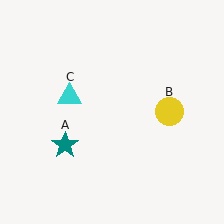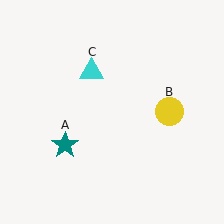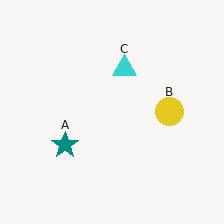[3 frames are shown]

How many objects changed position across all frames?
1 object changed position: cyan triangle (object C).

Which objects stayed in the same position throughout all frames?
Teal star (object A) and yellow circle (object B) remained stationary.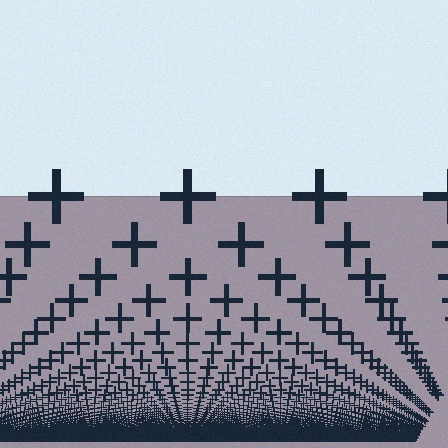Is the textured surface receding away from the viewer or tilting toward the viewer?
The surface appears to tilt toward the viewer. Texture elements get larger and sparser toward the top.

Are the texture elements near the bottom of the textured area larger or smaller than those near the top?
Smaller. The gradient is inverted — elements near the bottom are smaller and denser.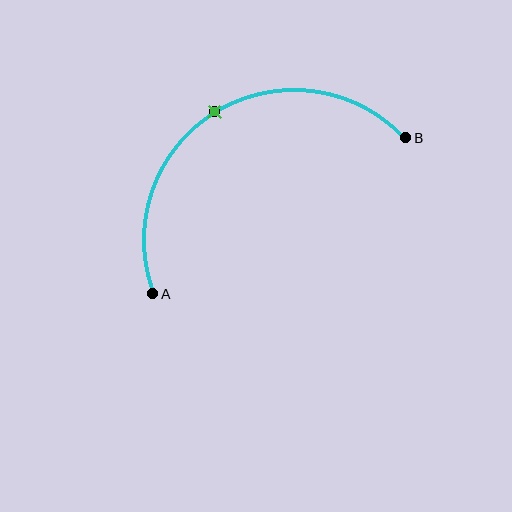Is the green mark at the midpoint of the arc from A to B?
Yes. The green mark lies on the arc at equal arc-length from both A and B — it is the arc midpoint.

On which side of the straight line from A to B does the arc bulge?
The arc bulges above the straight line connecting A and B.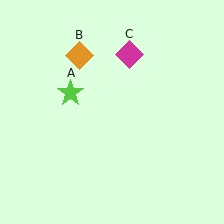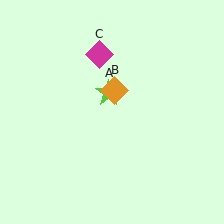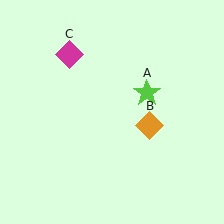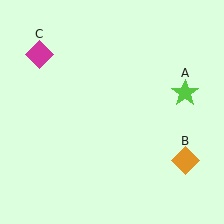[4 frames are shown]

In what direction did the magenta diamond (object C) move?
The magenta diamond (object C) moved left.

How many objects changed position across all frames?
3 objects changed position: lime star (object A), orange diamond (object B), magenta diamond (object C).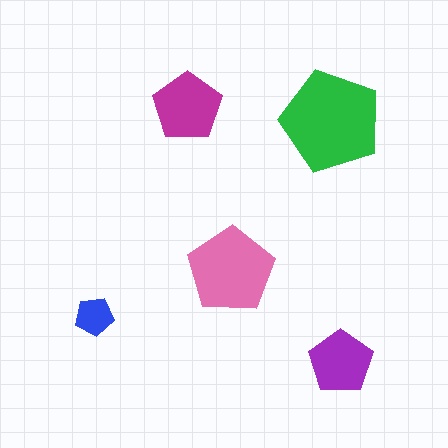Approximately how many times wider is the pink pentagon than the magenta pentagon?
About 1.5 times wider.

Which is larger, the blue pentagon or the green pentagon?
The green one.